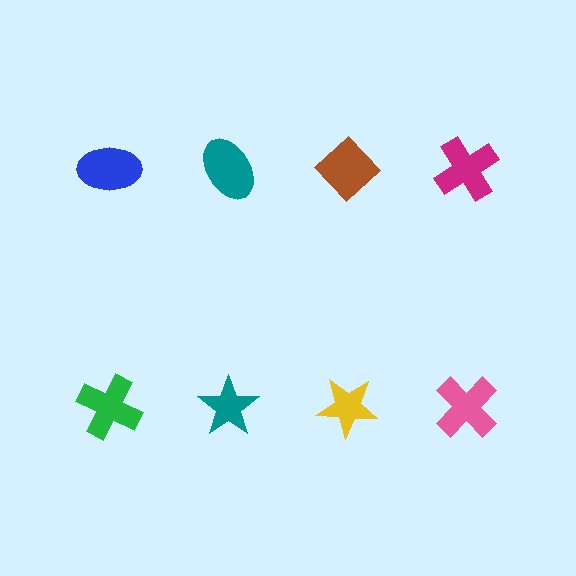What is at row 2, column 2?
A teal star.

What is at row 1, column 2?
A teal ellipse.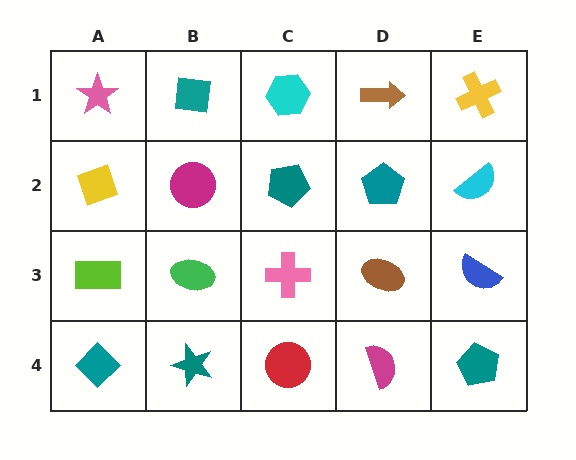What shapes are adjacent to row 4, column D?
A brown ellipse (row 3, column D), a red circle (row 4, column C), a teal pentagon (row 4, column E).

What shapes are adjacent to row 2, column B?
A teal square (row 1, column B), a green ellipse (row 3, column B), a yellow diamond (row 2, column A), a teal pentagon (row 2, column C).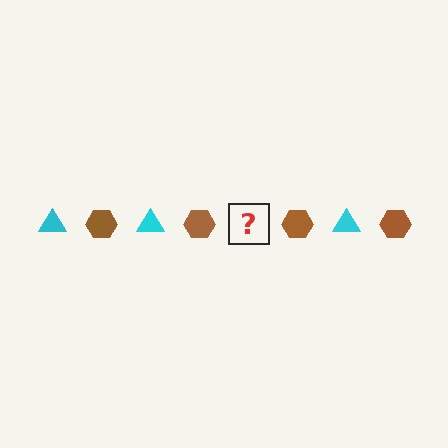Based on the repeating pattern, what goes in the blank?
The blank should be a cyan triangle.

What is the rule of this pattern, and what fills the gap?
The rule is that the pattern alternates between cyan triangle and brown hexagon. The gap should be filled with a cyan triangle.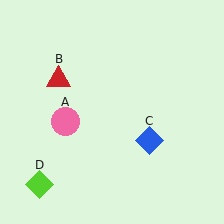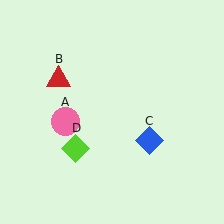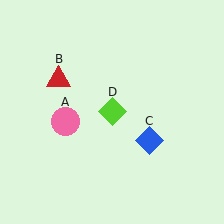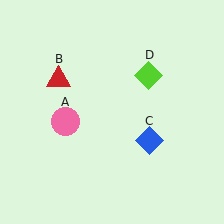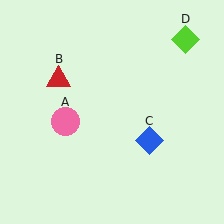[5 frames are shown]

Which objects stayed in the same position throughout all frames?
Pink circle (object A) and red triangle (object B) and blue diamond (object C) remained stationary.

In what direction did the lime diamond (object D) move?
The lime diamond (object D) moved up and to the right.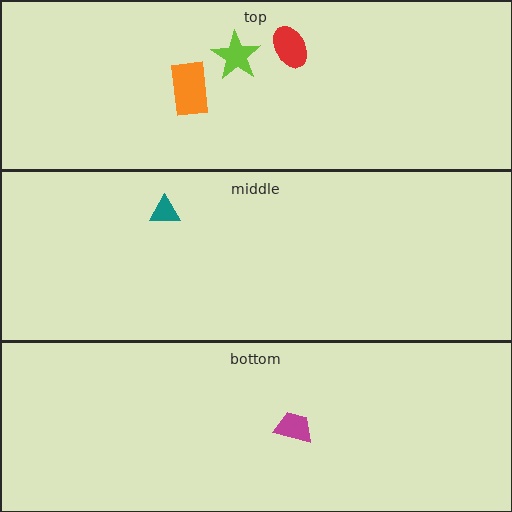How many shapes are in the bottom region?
1.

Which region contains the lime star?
The top region.